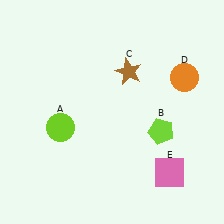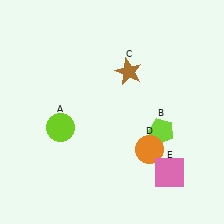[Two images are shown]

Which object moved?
The orange circle (D) moved down.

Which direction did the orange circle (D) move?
The orange circle (D) moved down.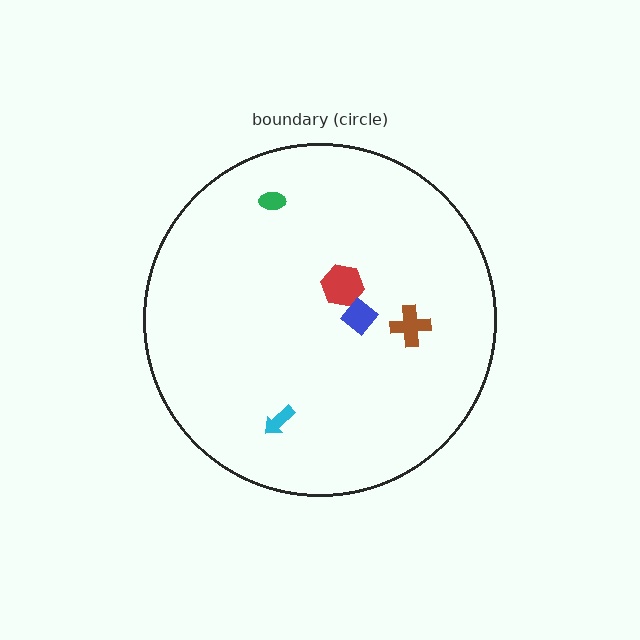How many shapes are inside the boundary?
5 inside, 0 outside.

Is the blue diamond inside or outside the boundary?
Inside.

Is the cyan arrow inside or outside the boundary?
Inside.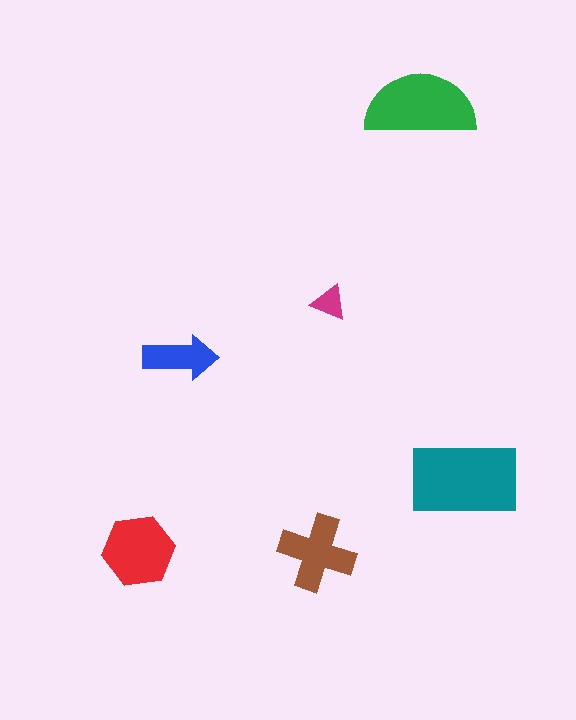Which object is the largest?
The teal rectangle.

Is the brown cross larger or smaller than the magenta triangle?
Larger.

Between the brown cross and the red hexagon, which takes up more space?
The red hexagon.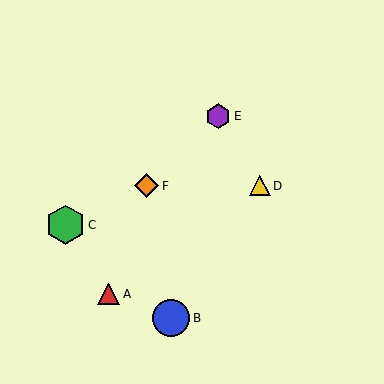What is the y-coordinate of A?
Object A is at y≈294.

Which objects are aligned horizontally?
Objects D, F are aligned horizontally.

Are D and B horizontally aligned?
No, D is at y≈186 and B is at y≈318.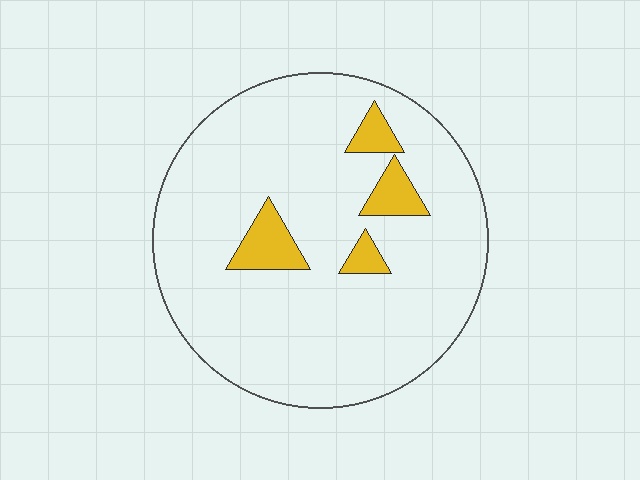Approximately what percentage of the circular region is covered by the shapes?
Approximately 10%.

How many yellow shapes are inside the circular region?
4.